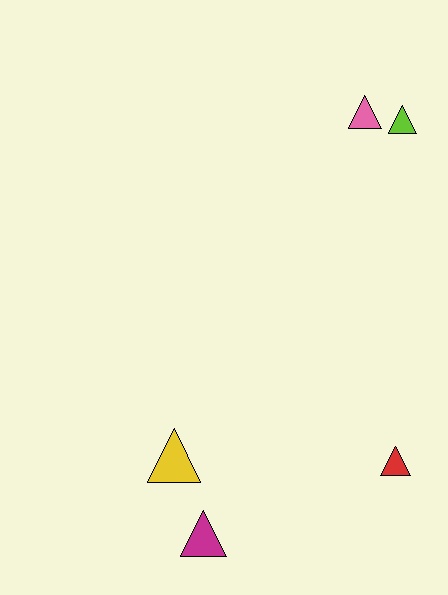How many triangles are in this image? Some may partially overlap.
There are 5 triangles.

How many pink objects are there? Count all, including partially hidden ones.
There is 1 pink object.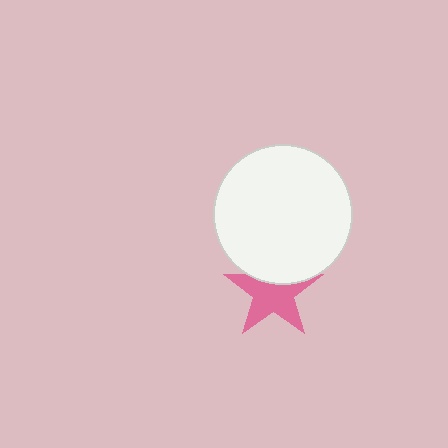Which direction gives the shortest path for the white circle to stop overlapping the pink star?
Moving up gives the shortest separation.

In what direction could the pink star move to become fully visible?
The pink star could move down. That would shift it out from behind the white circle entirely.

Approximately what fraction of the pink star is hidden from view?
Roughly 31% of the pink star is hidden behind the white circle.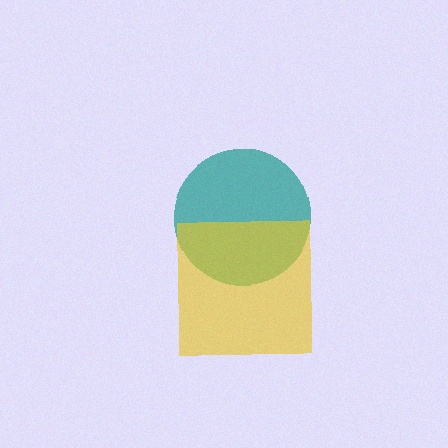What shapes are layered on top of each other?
The layered shapes are: a teal circle, a yellow square.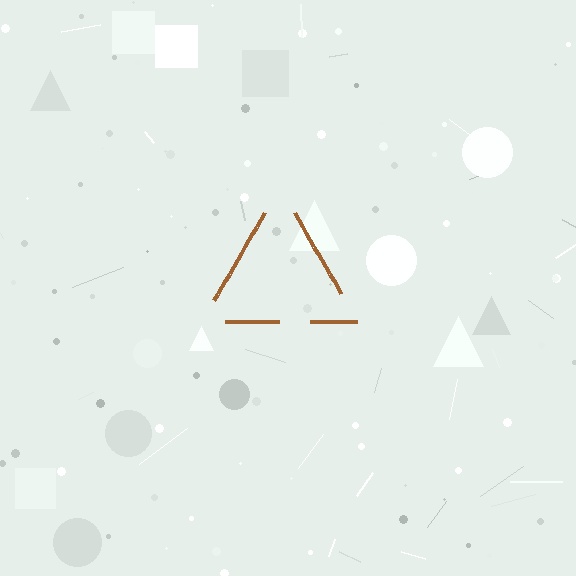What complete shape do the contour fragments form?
The contour fragments form a triangle.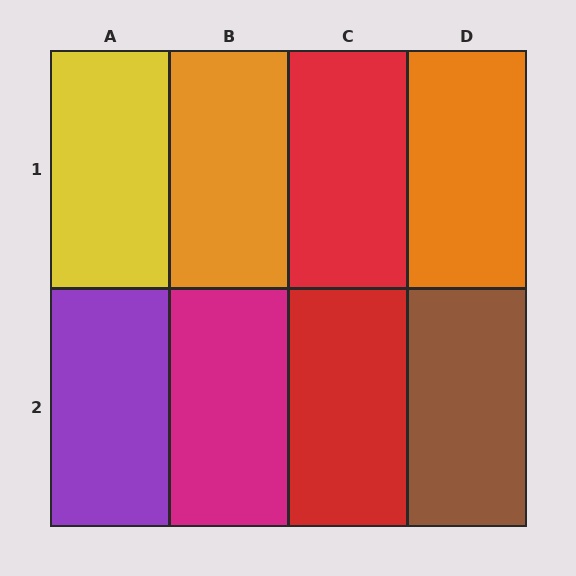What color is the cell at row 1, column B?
Orange.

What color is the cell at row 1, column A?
Yellow.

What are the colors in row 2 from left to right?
Purple, magenta, red, brown.